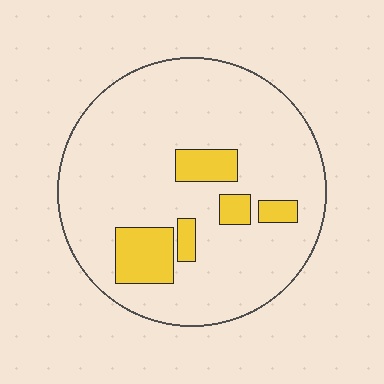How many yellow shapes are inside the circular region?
5.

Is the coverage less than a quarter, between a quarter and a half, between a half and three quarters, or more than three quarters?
Less than a quarter.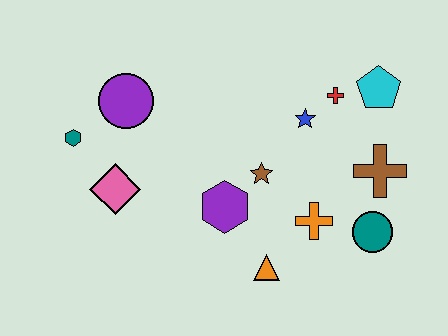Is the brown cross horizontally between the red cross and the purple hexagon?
No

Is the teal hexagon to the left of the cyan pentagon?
Yes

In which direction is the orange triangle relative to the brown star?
The orange triangle is below the brown star.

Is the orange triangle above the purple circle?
No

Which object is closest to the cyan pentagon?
The red cross is closest to the cyan pentagon.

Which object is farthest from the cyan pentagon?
The teal hexagon is farthest from the cyan pentagon.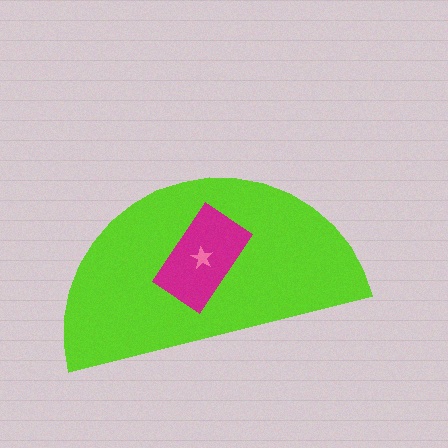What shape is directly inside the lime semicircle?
The magenta rectangle.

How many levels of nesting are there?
3.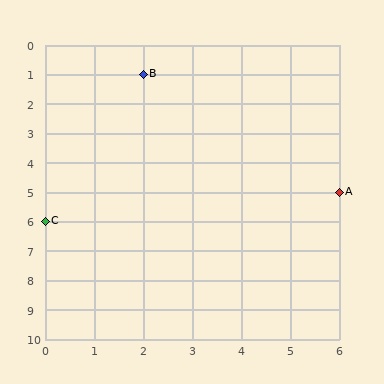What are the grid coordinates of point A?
Point A is at grid coordinates (6, 5).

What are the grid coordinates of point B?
Point B is at grid coordinates (2, 1).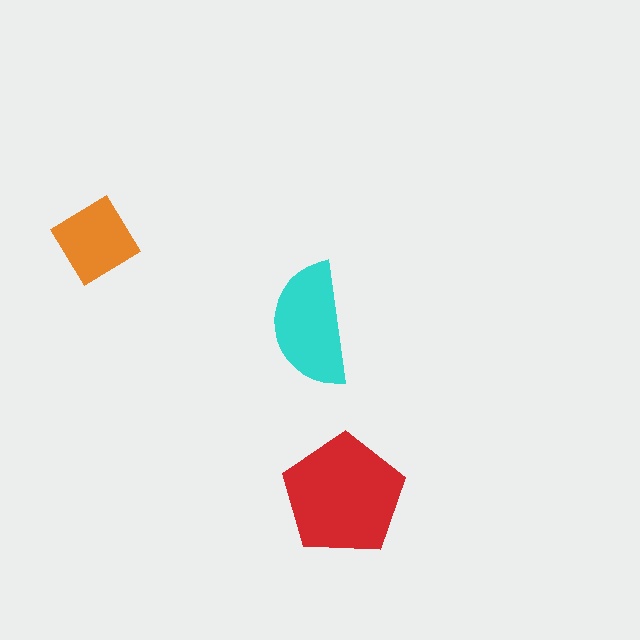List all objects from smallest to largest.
The orange diamond, the cyan semicircle, the red pentagon.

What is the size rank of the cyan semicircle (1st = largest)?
2nd.